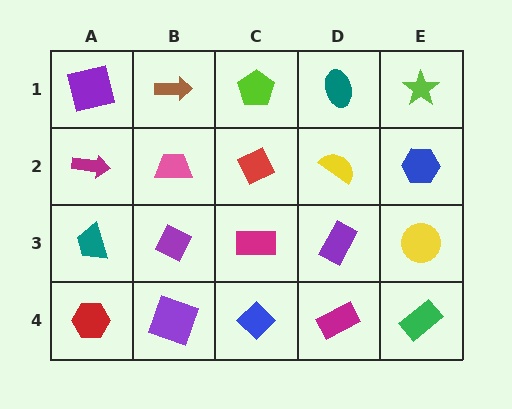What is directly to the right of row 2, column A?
A pink trapezoid.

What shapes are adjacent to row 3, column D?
A yellow semicircle (row 2, column D), a magenta rectangle (row 4, column D), a magenta rectangle (row 3, column C), a yellow circle (row 3, column E).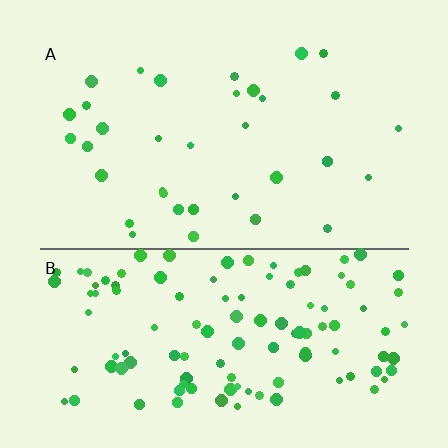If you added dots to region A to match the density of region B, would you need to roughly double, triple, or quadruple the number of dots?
Approximately quadruple.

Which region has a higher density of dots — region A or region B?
B (the bottom).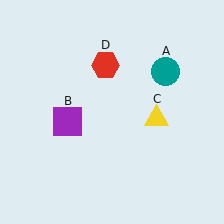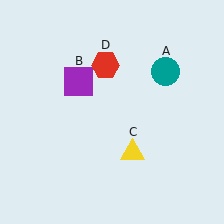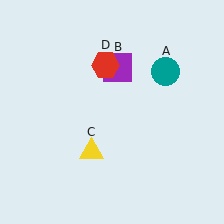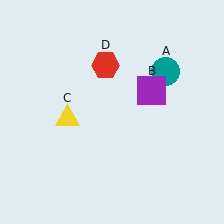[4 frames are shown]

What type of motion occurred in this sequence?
The purple square (object B), yellow triangle (object C) rotated clockwise around the center of the scene.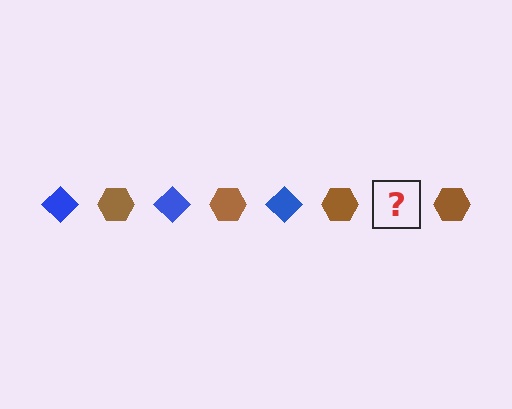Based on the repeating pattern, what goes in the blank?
The blank should be a blue diamond.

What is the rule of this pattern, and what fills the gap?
The rule is that the pattern alternates between blue diamond and brown hexagon. The gap should be filled with a blue diamond.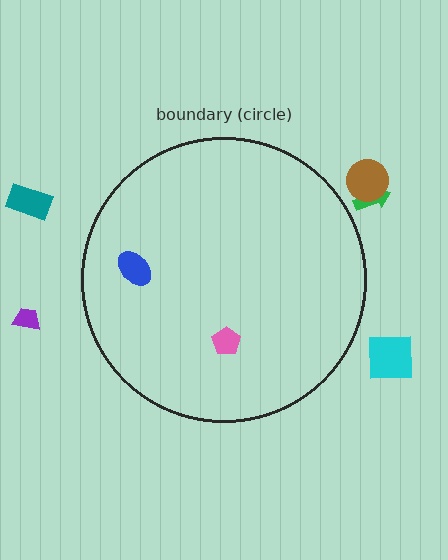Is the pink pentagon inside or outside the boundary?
Inside.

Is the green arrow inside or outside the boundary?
Outside.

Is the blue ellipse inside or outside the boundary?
Inside.